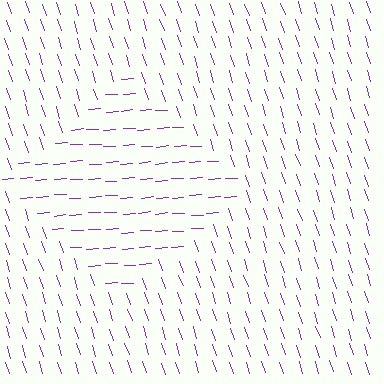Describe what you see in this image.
The image is filled with small purple line segments. A diamond region in the image has lines oriented differently from the surrounding lines, creating a visible texture boundary.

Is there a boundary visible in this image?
Yes, there is a texture boundary formed by a change in line orientation.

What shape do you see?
I see a diamond.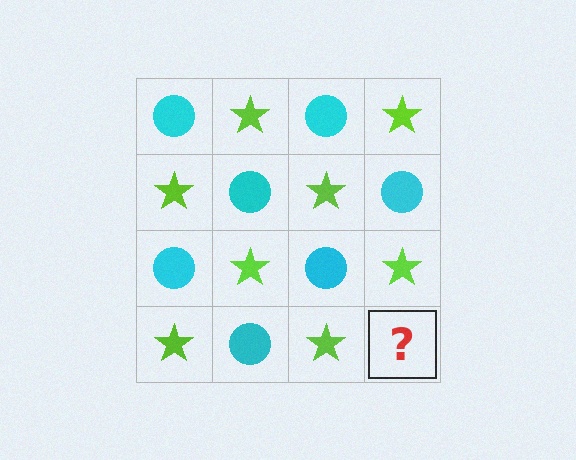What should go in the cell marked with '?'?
The missing cell should contain a cyan circle.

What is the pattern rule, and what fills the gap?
The rule is that it alternates cyan circle and lime star in a checkerboard pattern. The gap should be filled with a cyan circle.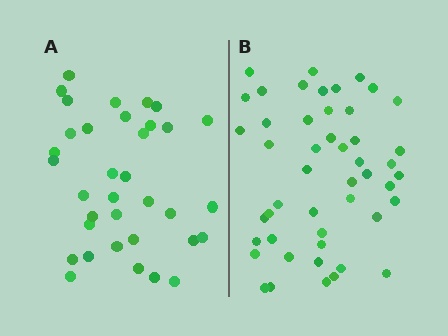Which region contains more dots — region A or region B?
Region B (the right region) has more dots.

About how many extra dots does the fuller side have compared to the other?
Region B has approximately 15 more dots than region A.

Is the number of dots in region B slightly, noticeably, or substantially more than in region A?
Region B has noticeably more, but not dramatically so. The ratio is roughly 1.4 to 1.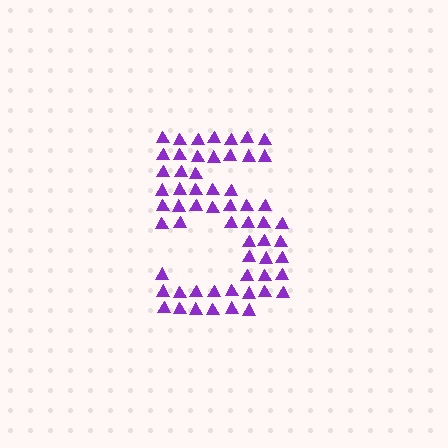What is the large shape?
The large shape is the digit 5.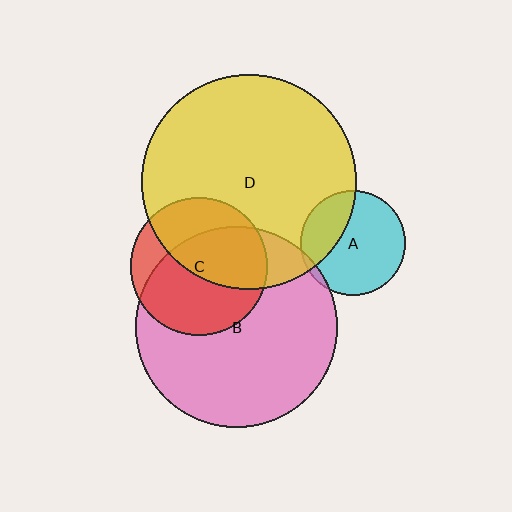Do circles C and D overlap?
Yes.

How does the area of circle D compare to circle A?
Approximately 4.2 times.